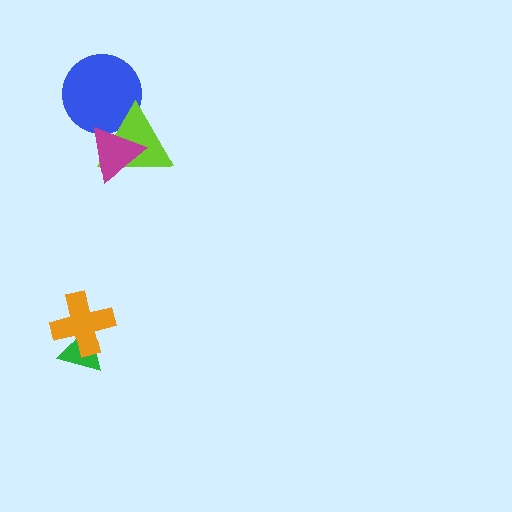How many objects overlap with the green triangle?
1 object overlaps with the green triangle.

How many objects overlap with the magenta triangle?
2 objects overlap with the magenta triangle.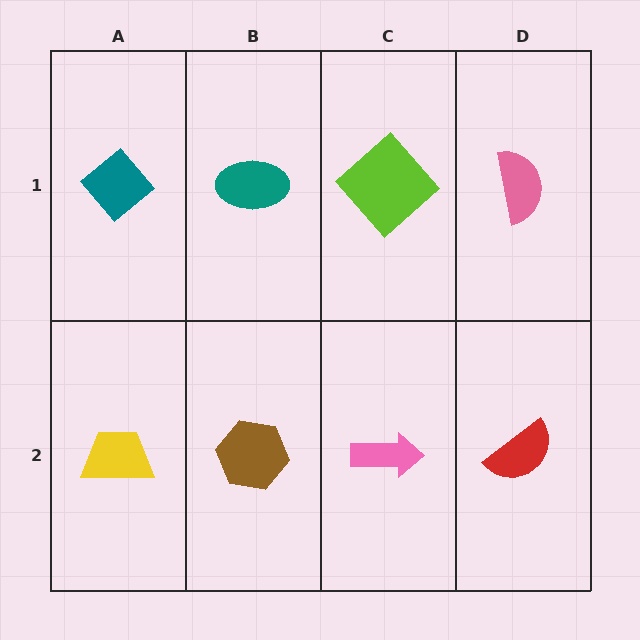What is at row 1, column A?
A teal diamond.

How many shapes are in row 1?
4 shapes.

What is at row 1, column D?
A pink semicircle.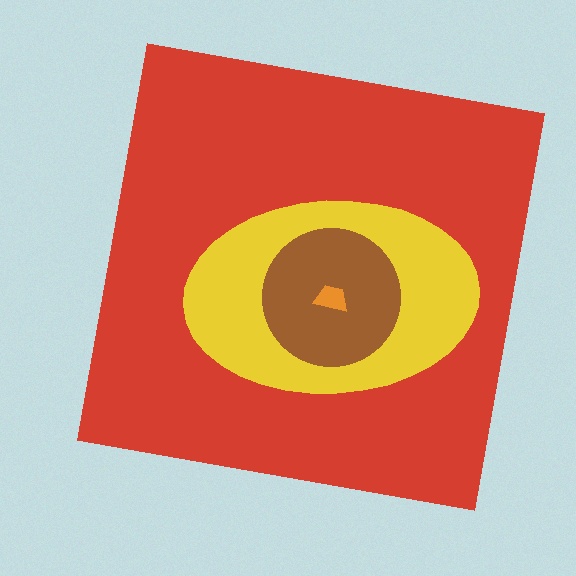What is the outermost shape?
The red square.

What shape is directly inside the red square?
The yellow ellipse.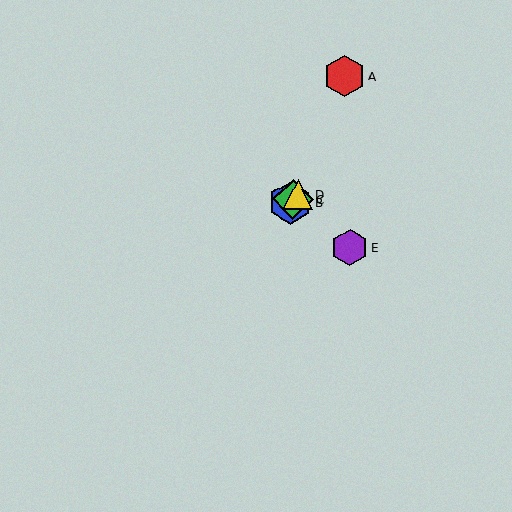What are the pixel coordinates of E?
Object E is at (350, 248).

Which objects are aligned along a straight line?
Objects B, C, D are aligned along a straight line.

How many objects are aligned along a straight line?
3 objects (B, C, D) are aligned along a straight line.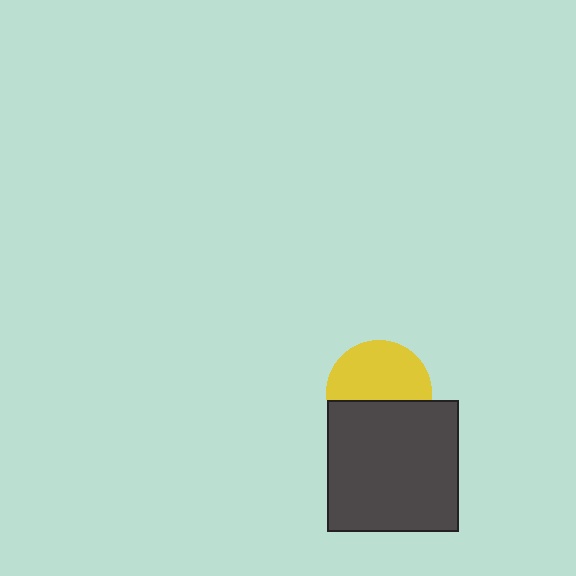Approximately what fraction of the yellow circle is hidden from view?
Roughly 42% of the yellow circle is hidden behind the dark gray square.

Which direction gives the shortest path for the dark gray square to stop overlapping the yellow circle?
Moving down gives the shortest separation.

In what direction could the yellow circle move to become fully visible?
The yellow circle could move up. That would shift it out from behind the dark gray square entirely.